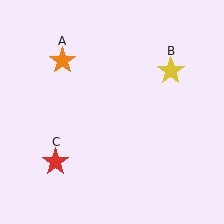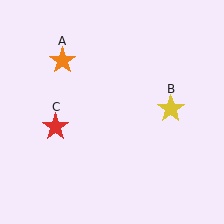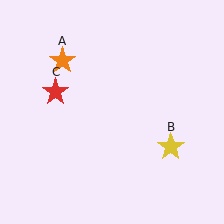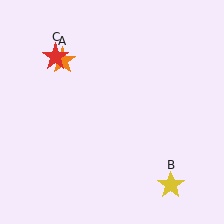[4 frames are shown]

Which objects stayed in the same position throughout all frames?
Orange star (object A) remained stationary.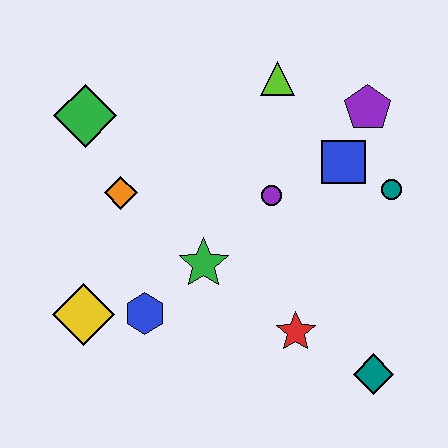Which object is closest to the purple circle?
The blue square is closest to the purple circle.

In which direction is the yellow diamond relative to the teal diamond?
The yellow diamond is to the left of the teal diamond.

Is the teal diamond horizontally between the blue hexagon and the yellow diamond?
No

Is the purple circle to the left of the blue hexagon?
No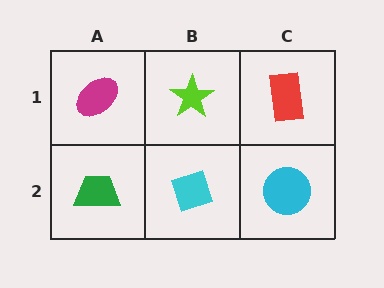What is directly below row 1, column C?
A cyan circle.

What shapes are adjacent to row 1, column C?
A cyan circle (row 2, column C), a lime star (row 1, column B).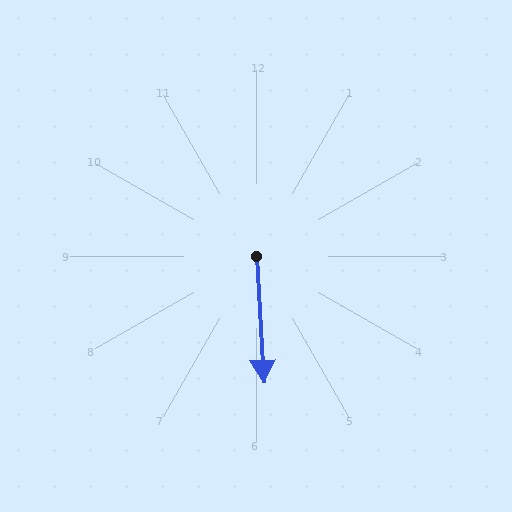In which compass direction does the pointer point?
South.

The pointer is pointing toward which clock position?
Roughly 6 o'clock.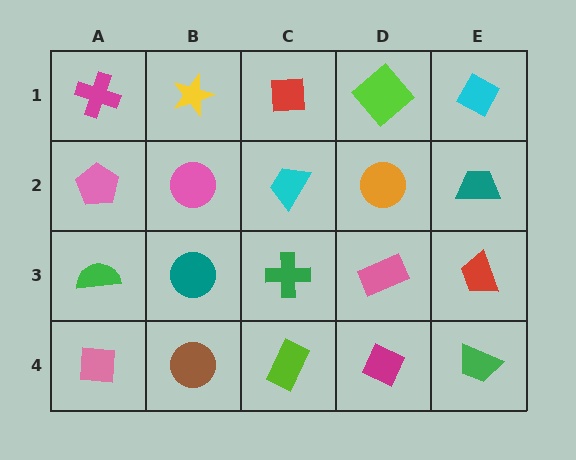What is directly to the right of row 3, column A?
A teal circle.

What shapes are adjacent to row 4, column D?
A pink rectangle (row 3, column D), a lime rectangle (row 4, column C), a green trapezoid (row 4, column E).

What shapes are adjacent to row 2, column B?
A yellow star (row 1, column B), a teal circle (row 3, column B), a pink pentagon (row 2, column A), a cyan trapezoid (row 2, column C).